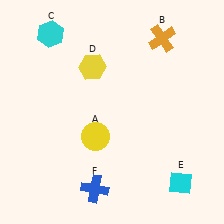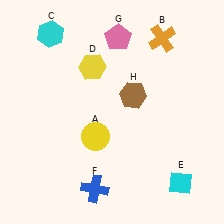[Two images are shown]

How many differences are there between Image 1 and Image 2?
There are 2 differences between the two images.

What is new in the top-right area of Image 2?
A pink pentagon (G) was added in the top-right area of Image 2.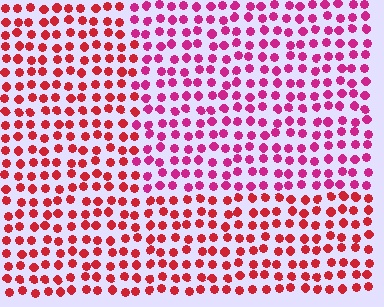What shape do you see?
I see a rectangle.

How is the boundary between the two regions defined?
The boundary is defined purely by a slight shift in hue (about 31 degrees). Spacing, size, and orientation are identical on both sides.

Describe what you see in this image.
The image is filled with small red elements in a uniform arrangement. A rectangle-shaped region is visible where the elements are tinted to a slightly different hue, forming a subtle color boundary.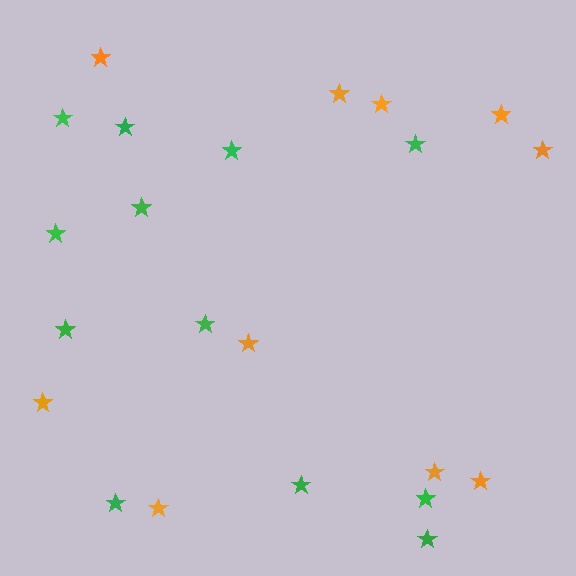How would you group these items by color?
There are 2 groups: one group of green stars (12) and one group of orange stars (10).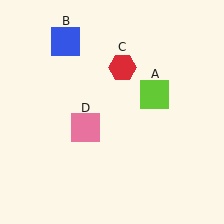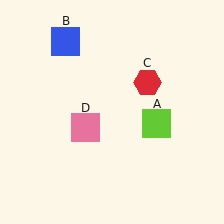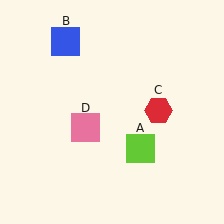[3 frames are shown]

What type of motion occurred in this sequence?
The lime square (object A), red hexagon (object C) rotated clockwise around the center of the scene.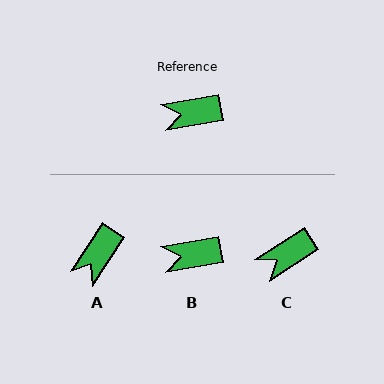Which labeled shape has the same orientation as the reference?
B.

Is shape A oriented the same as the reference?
No, it is off by about 47 degrees.